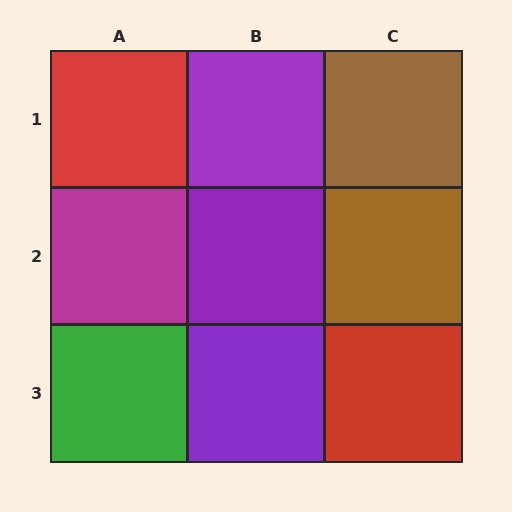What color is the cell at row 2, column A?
Magenta.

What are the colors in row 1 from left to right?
Red, purple, brown.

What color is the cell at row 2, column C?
Brown.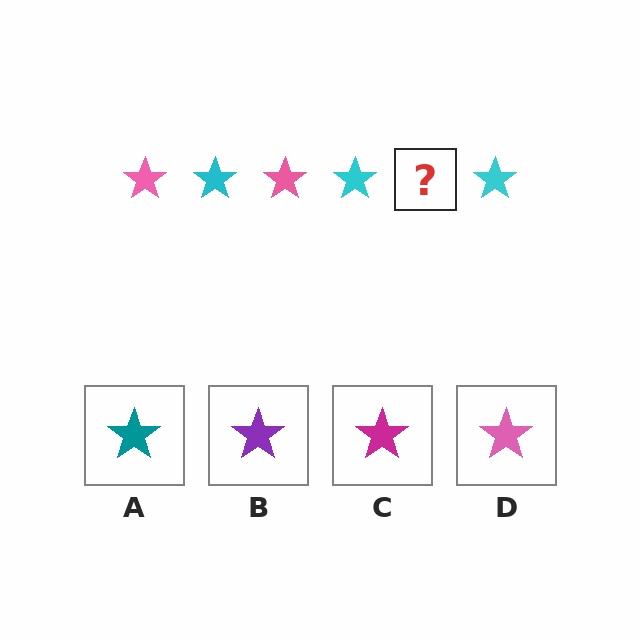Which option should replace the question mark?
Option D.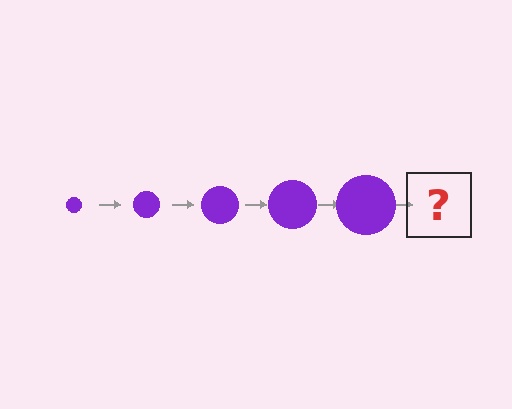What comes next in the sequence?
The next element should be a purple circle, larger than the previous one.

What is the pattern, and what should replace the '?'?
The pattern is that the circle gets progressively larger each step. The '?' should be a purple circle, larger than the previous one.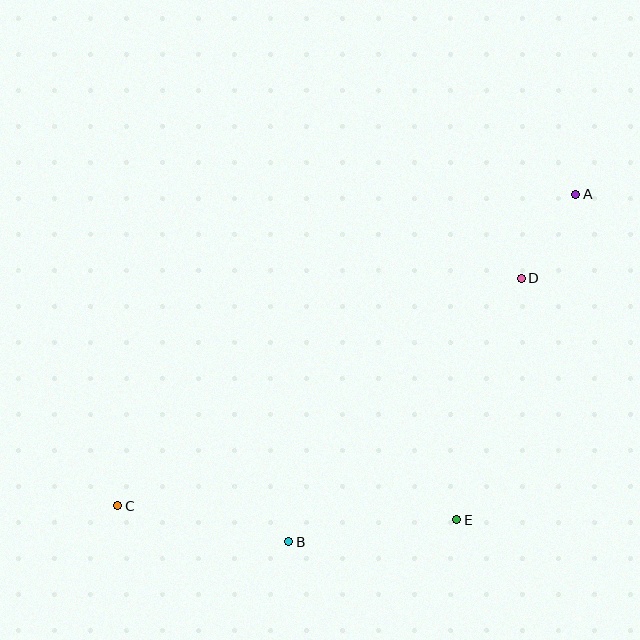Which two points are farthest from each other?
Points A and C are farthest from each other.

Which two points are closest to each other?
Points A and D are closest to each other.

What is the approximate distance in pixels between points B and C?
The distance between B and C is approximately 175 pixels.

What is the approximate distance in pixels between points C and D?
The distance between C and D is approximately 463 pixels.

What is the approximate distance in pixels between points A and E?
The distance between A and E is approximately 347 pixels.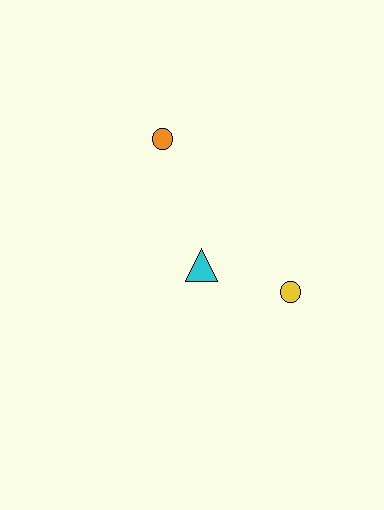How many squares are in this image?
There are no squares.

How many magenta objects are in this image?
There are no magenta objects.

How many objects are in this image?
There are 3 objects.